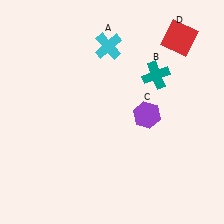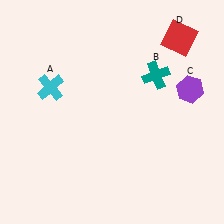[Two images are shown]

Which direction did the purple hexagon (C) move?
The purple hexagon (C) moved right.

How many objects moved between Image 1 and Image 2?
2 objects moved between the two images.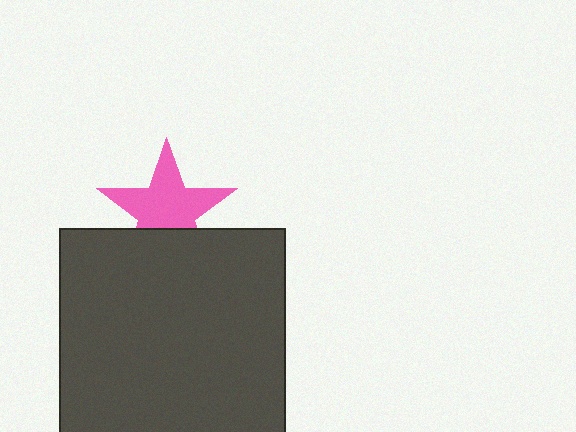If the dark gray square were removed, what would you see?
You would see the complete pink star.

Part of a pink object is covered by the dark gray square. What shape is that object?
It is a star.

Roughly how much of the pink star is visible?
Most of it is visible (roughly 70%).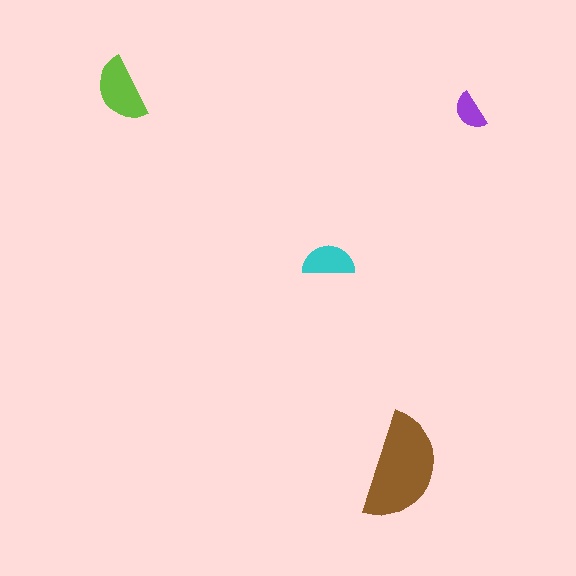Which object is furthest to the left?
The lime semicircle is leftmost.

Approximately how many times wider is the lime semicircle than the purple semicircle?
About 1.5 times wider.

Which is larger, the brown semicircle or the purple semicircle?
The brown one.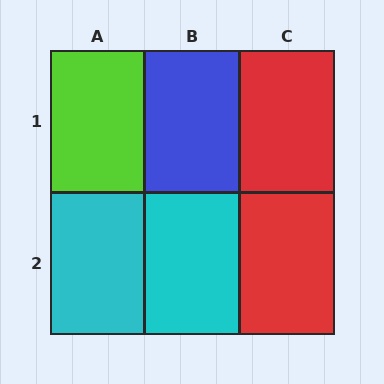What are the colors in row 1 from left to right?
Lime, blue, red.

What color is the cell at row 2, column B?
Cyan.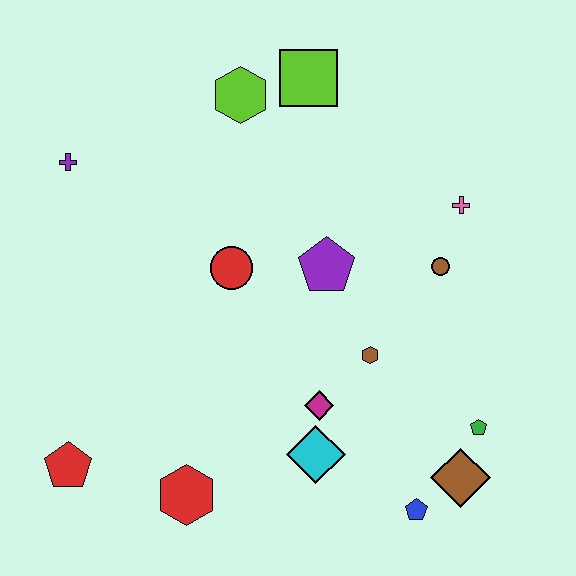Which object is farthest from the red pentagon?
The pink cross is farthest from the red pentagon.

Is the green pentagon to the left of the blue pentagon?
No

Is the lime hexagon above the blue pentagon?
Yes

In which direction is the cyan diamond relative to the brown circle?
The cyan diamond is below the brown circle.